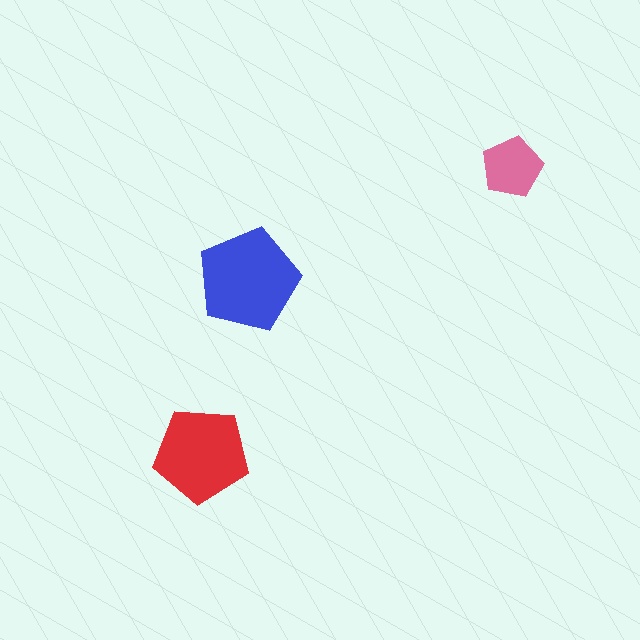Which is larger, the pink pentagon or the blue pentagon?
The blue one.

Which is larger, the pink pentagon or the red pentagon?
The red one.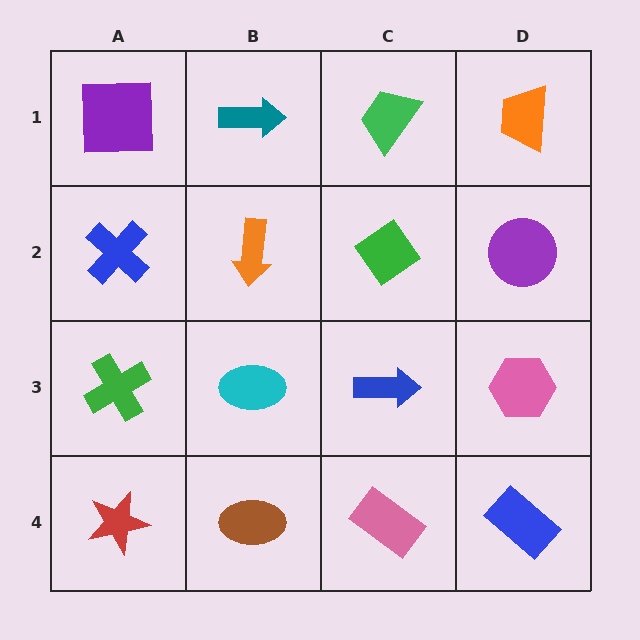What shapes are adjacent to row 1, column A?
A blue cross (row 2, column A), a teal arrow (row 1, column B).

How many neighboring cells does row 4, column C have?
3.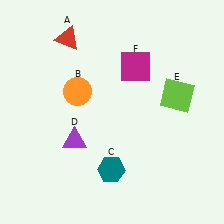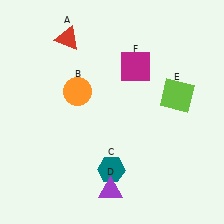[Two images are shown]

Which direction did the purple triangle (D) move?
The purple triangle (D) moved down.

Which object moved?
The purple triangle (D) moved down.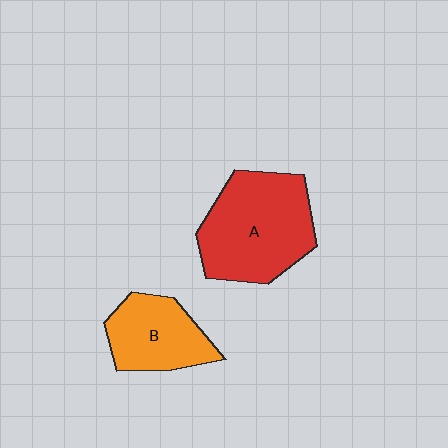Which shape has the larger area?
Shape A (red).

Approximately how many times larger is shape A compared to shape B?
Approximately 1.6 times.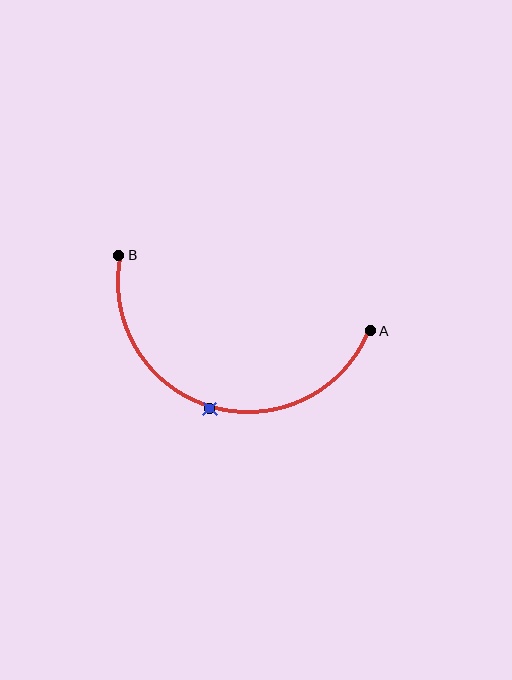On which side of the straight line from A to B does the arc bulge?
The arc bulges below the straight line connecting A and B.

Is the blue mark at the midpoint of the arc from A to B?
Yes. The blue mark lies on the arc at equal arc-length from both A and B — it is the arc midpoint.